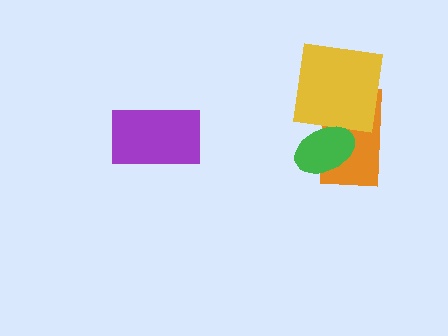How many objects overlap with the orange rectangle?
2 objects overlap with the orange rectangle.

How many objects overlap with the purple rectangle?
0 objects overlap with the purple rectangle.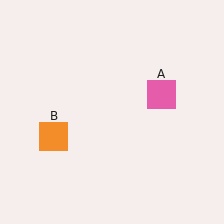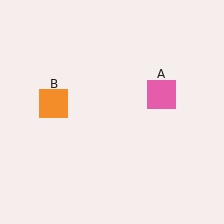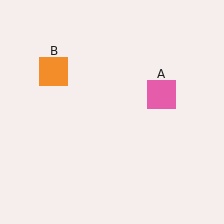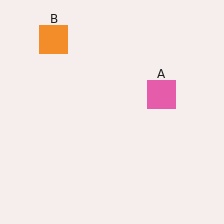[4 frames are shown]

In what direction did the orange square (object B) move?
The orange square (object B) moved up.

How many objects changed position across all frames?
1 object changed position: orange square (object B).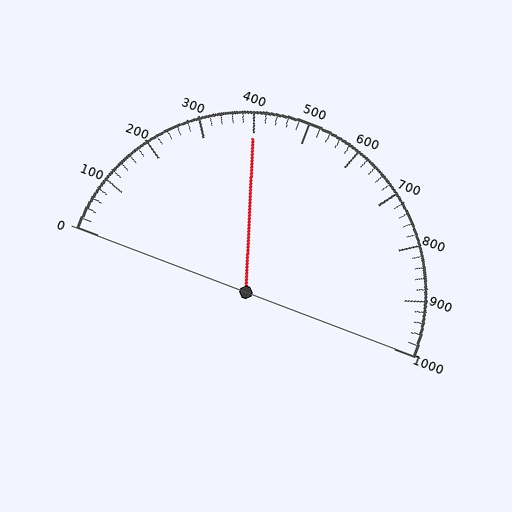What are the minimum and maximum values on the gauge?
The gauge ranges from 0 to 1000.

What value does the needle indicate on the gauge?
The needle indicates approximately 400.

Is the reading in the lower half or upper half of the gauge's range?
The reading is in the lower half of the range (0 to 1000).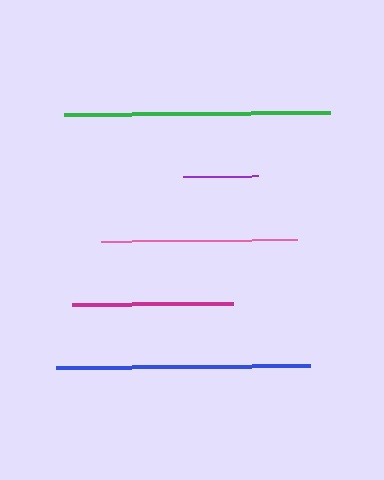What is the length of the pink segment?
The pink segment is approximately 196 pixels long.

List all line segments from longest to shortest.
From longest to shortest: green, blue, pink, magenta, purple.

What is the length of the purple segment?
The purple segment is approximately 75 pixels long.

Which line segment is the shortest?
The purple line is the shortest at approximately 75 pixels.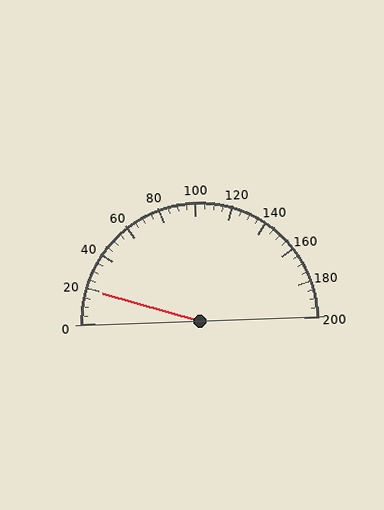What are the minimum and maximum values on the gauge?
The gauge ranges from 0 to 200.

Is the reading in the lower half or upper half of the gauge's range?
The reading is in the lower half of the range (0 to 200).